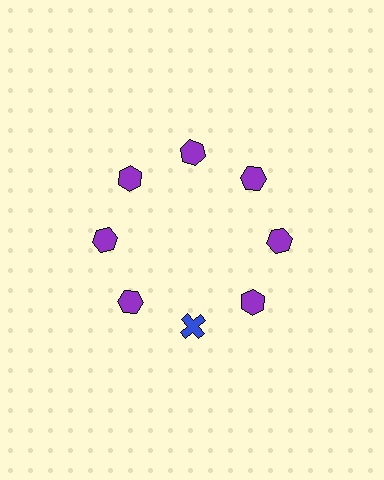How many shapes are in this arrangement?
There are 8 shapes arranged in a ring pattern.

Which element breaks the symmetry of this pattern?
The blue cross at roughly the 6 o'clock position breaks the symmetry. All other shapes are purple hexagons.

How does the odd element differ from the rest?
It differs in both color (blue instead of purple) and shape (cross instead of hexagon).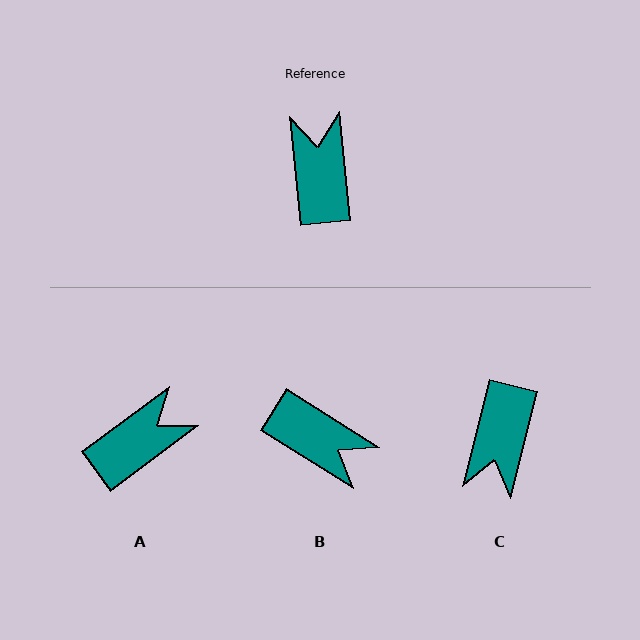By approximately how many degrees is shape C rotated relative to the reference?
Approximately 160 degrees counter-clockwise.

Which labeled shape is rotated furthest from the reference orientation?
C, about 160 degrees away.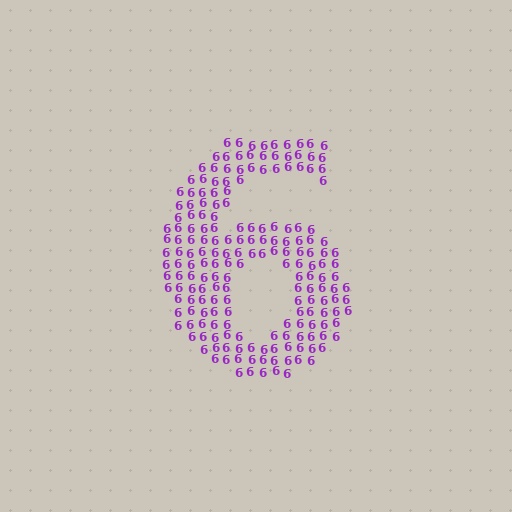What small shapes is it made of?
It is made of small digit 6's.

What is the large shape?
The large shape is the digit 6.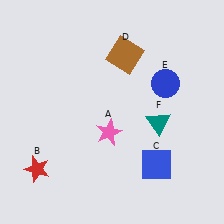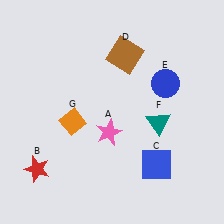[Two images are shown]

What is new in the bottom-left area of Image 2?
An orange diamond (G) was added in the bottom-left area of Image 2.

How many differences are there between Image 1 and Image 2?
There is 1 difference between the two images.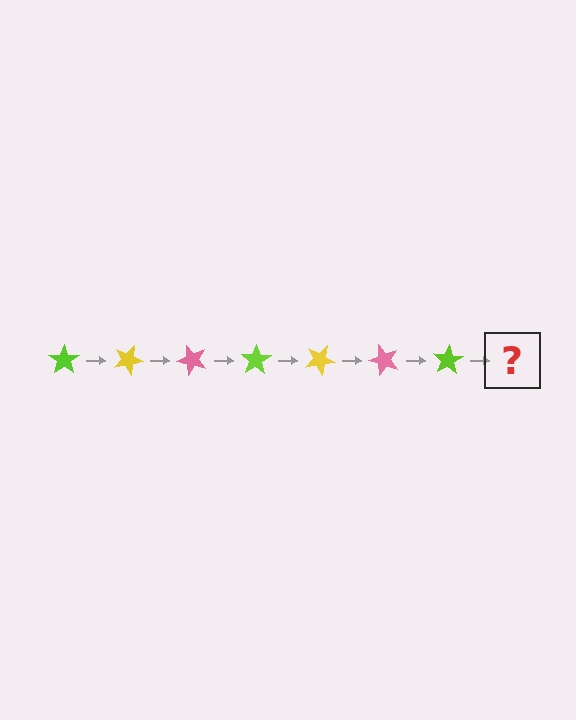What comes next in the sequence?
The next element should be a yellow star, rotated 175 degrees from the start.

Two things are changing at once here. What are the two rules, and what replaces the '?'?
The two rules are that it rotates 25 degrees each step and the color cycles through lime, yellow, and pink. The '?' should be a yellow star, rotated 175 degrees from the start.